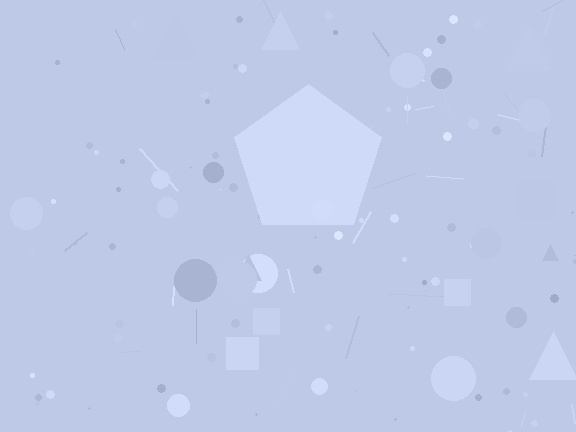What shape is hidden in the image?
A pentagon is hidden in the image.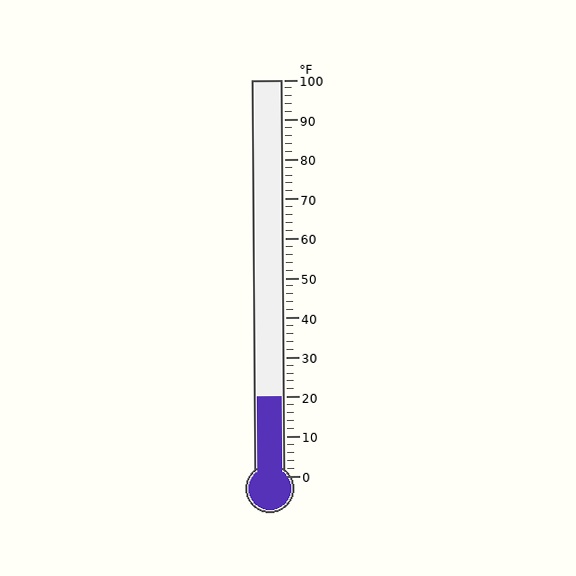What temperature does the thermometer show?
The thermometer shows approximately 20°F.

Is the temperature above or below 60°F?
The temperature is below 60°F.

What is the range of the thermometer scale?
The thermometer scale ranges from 0°F to 100°F.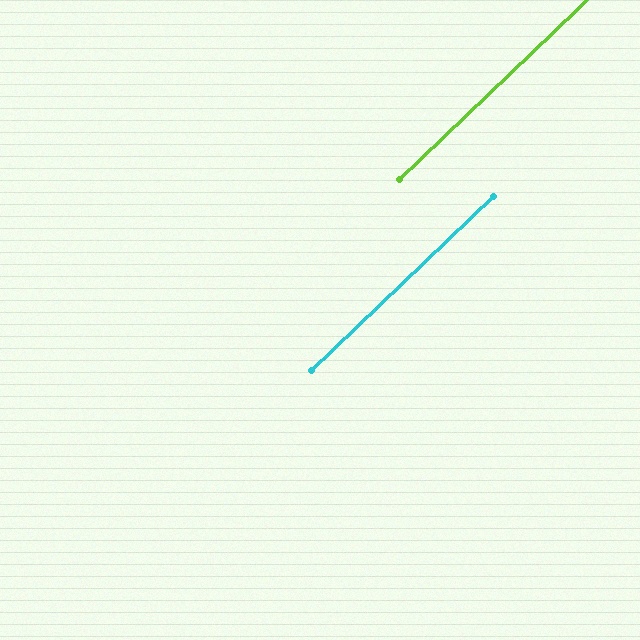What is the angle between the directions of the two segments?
Approximately 0 degrees.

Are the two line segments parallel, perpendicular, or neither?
Parallel — their directions differ by only 0.2°.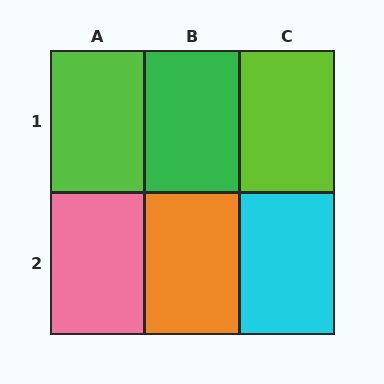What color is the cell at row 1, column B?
Green.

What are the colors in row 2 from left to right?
Pink, orange, cyan.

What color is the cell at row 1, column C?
Lime.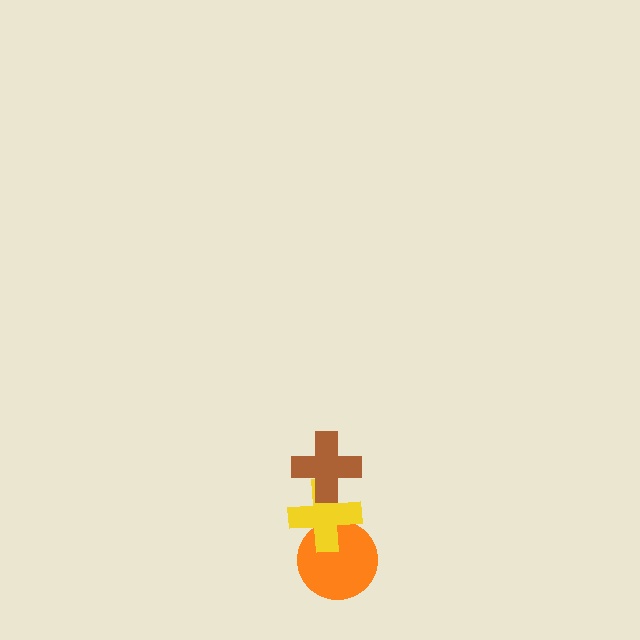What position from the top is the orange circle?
The orange circle is 3rd from the top.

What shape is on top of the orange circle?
The yellow cross is on top of the orange circle.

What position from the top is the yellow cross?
The yellow cross is 2nd from the top.